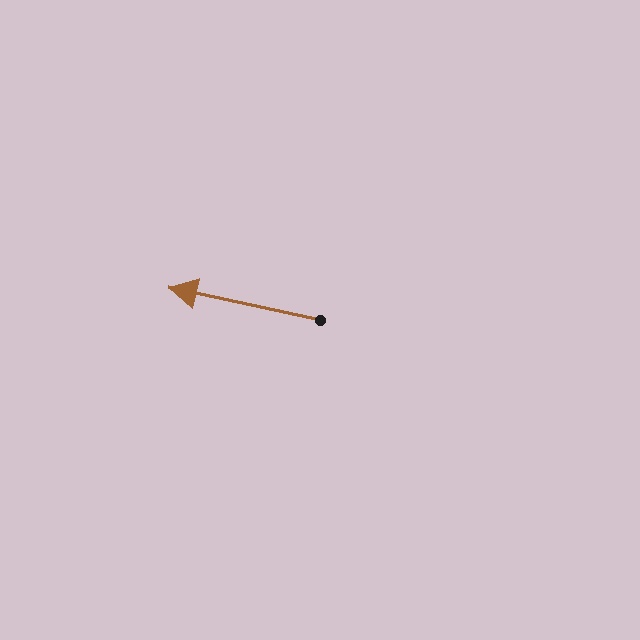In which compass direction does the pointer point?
West.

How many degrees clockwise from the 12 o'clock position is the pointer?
Approximately 282 degrees.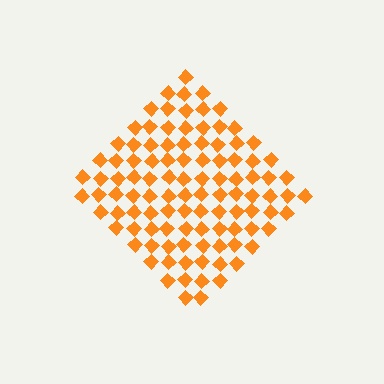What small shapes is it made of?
It is made of small diamonds.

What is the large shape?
The large shape is a diamond.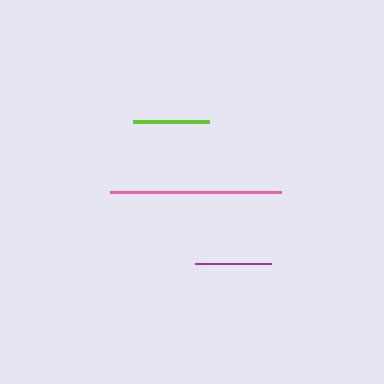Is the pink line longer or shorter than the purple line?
The pink line is longer than the purple line.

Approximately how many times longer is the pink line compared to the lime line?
The pink line is approximately 2.3 times the length of the lime line.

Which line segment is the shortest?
The lime line is the shortest at approximately 76 pixels.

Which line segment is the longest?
The pink line is the longest at approximately 171 pixels.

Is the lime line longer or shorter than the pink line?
The pink line is longer than the lime line.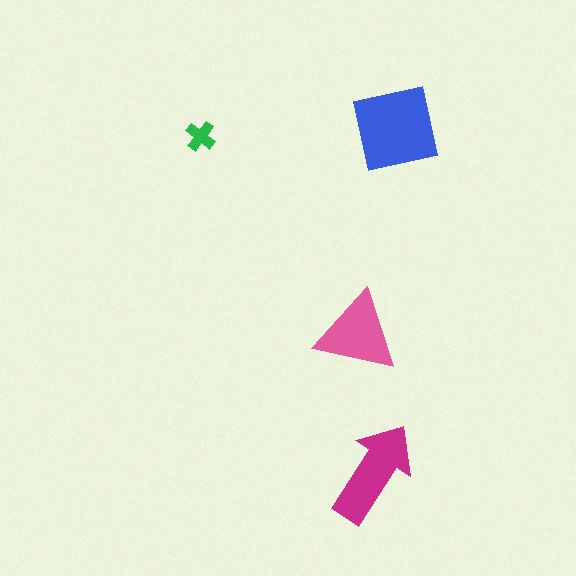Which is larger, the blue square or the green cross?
The blue square.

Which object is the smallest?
The green cross.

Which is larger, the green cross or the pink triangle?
The pink triangle.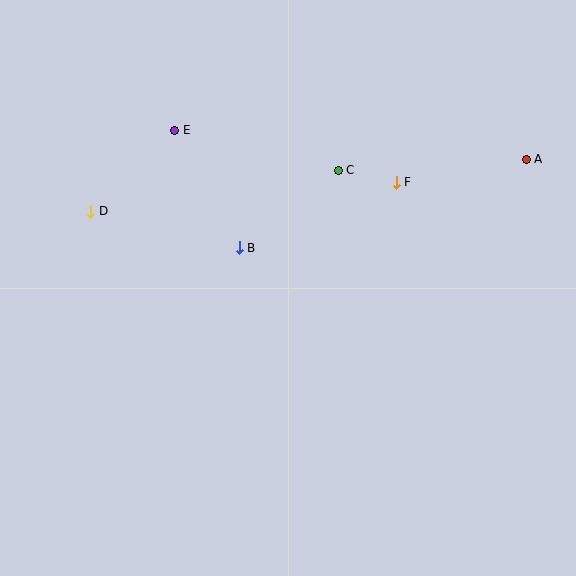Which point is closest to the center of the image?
Point B at (239, 248) is closest to the center.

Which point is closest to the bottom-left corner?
Point D is closest to the bottom-left corner.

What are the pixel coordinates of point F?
Point F is at (396, 182).